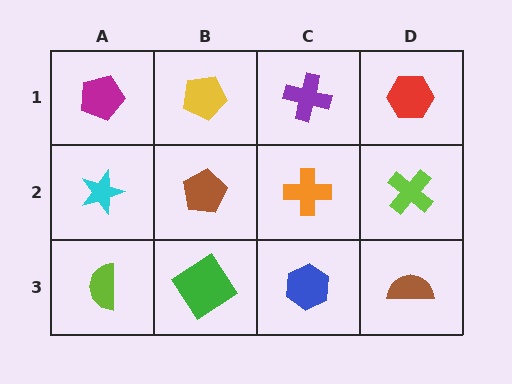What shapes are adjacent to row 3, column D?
A lime cross (row 2, column D), a blue hexagon (row 3, column C).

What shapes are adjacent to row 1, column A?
A cyan star (row 2, column A), a yellow pentagon (row 1, column B).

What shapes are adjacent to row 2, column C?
A purple cross (row 1, column C), a blue hexagon (row 3, column C), a brown pentagon (row 2, column B), a lime cross (row 2, column D).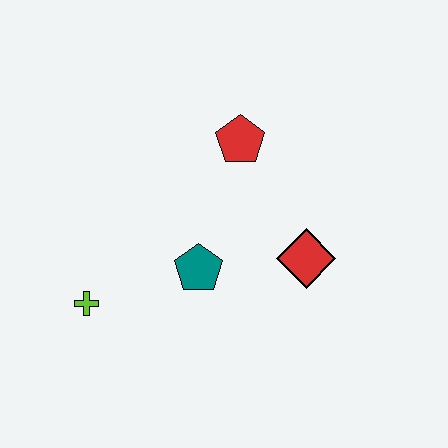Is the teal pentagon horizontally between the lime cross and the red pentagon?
Yes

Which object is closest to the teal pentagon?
The red diamond is closest to the teal pentagon.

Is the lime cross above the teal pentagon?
No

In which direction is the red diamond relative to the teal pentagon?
The red diamond is to the right of the teal pentagon.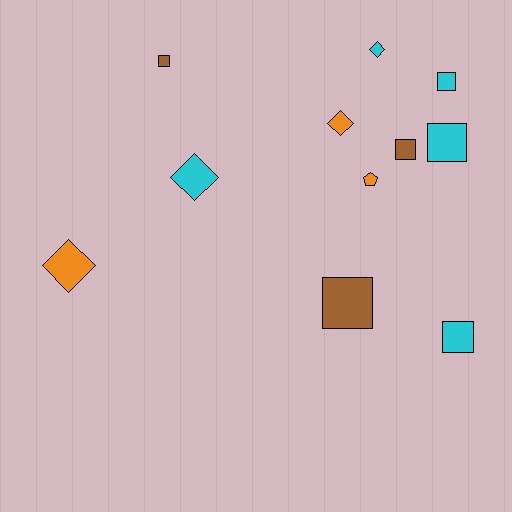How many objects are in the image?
There are 11 objects.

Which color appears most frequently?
Cyan, with 5 objects.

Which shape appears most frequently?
Square, with 6 objects.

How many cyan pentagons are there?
There are no cyan pentagons.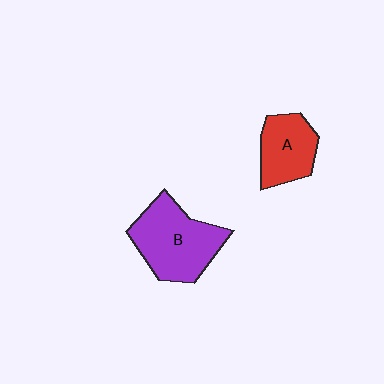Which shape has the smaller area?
Shape A (red).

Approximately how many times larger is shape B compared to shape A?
Approximately 1.5 times.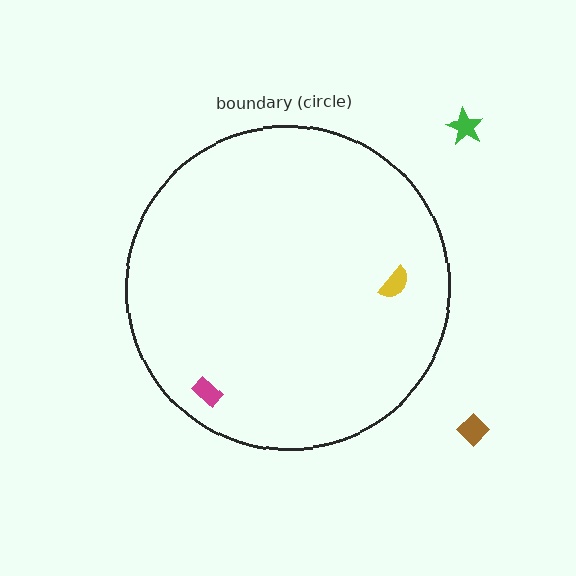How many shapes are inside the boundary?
2 inside, 2 outside.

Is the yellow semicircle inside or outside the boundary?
Inside.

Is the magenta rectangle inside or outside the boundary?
Inside.